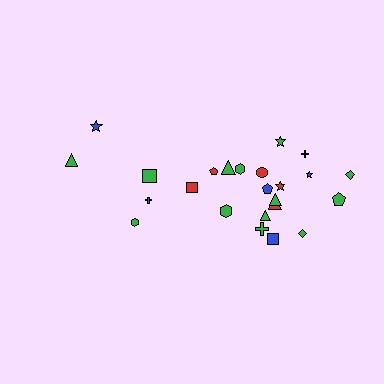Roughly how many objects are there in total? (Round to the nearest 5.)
Roughly 25 objects in total.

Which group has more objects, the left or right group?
The right group.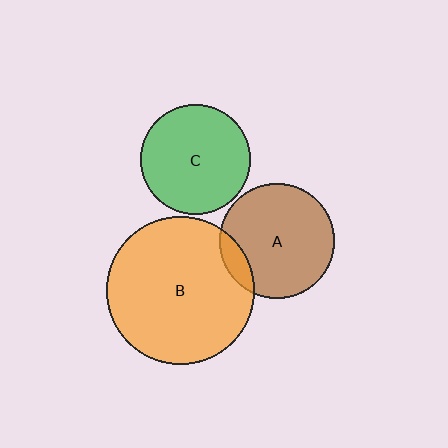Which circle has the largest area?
Circle B (orange).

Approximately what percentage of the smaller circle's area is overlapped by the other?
Approximately 10%.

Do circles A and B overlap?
Yes.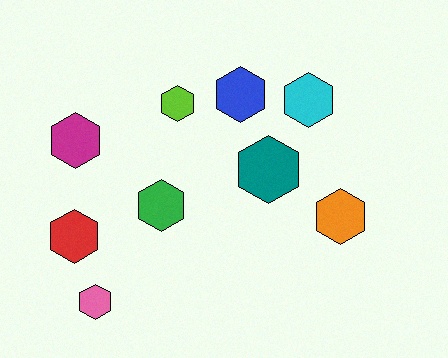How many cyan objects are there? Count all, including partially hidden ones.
There is 1 cyan object.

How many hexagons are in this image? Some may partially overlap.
There are 9 hexagons.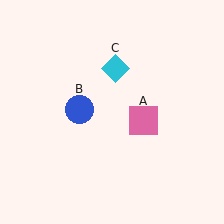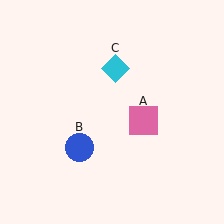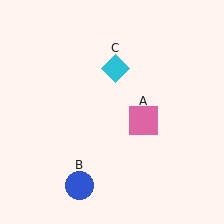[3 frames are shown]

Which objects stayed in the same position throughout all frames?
Pink square (object A) and cyan diamond (object C) remained stationary.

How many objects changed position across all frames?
1 object changed position: blue circle (object B).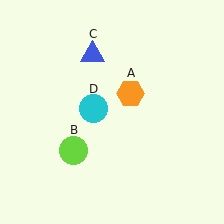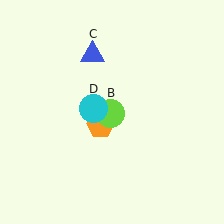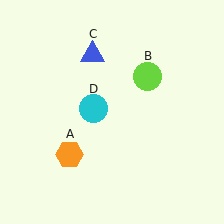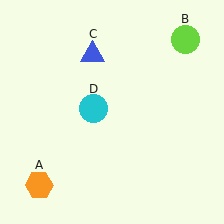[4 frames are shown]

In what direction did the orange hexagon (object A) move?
The orange hexagon (object A) moved down and to the left.